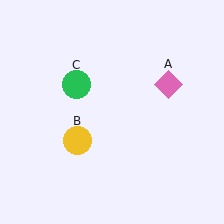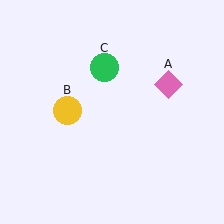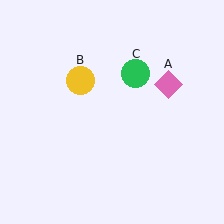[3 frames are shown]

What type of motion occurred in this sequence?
The yellow circle (object B), green circle (object C) rotated clockwise around the center of the scene.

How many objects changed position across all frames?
2 objects changed position: yellow circle (object B), green circle (object C).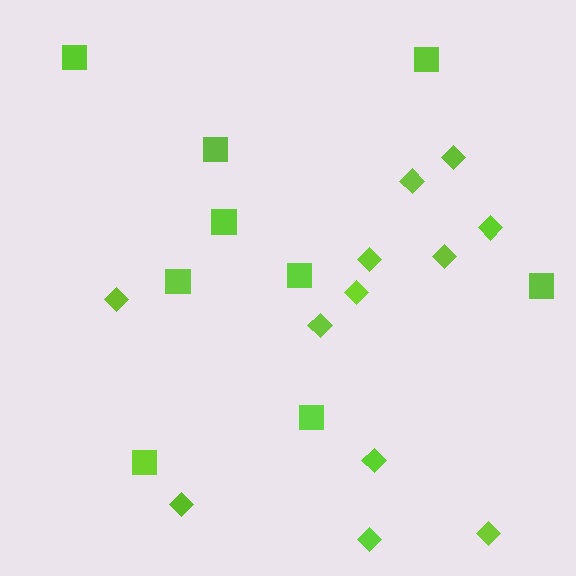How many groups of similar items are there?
There are 2 groups: one group of squares (9) and one group of diamonds (12).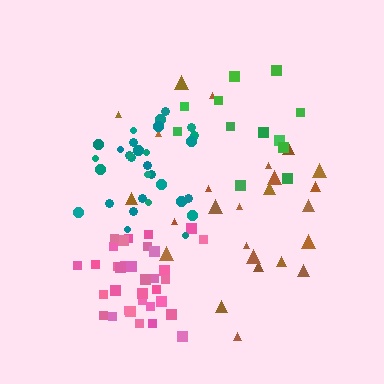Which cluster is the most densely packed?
Teal.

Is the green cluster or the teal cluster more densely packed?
Teal.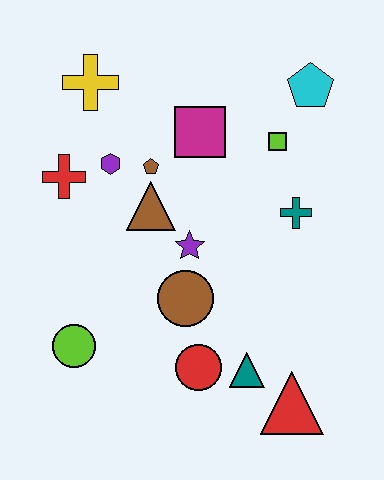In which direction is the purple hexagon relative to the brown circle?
The purple hexagon is above the brown circle.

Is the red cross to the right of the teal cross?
No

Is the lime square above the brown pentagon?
Yes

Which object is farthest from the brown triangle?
The red triangle is farthest from the brown triangle.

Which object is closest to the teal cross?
The lime square is closest to the teal cross.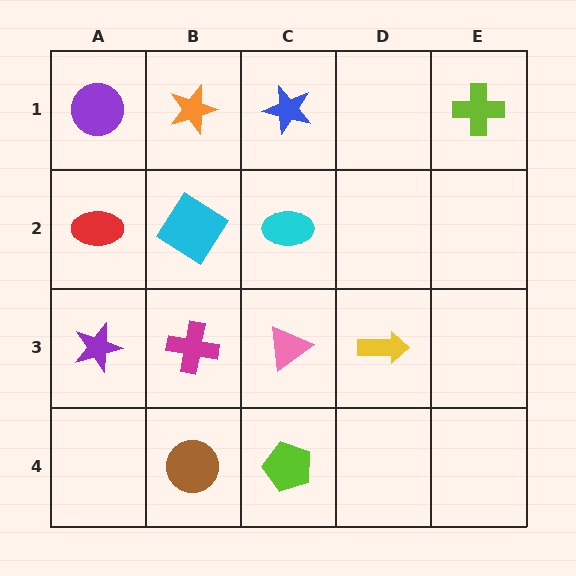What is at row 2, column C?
A cyan ellipse.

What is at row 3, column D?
A yellow arrow.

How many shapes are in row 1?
4 shapes.